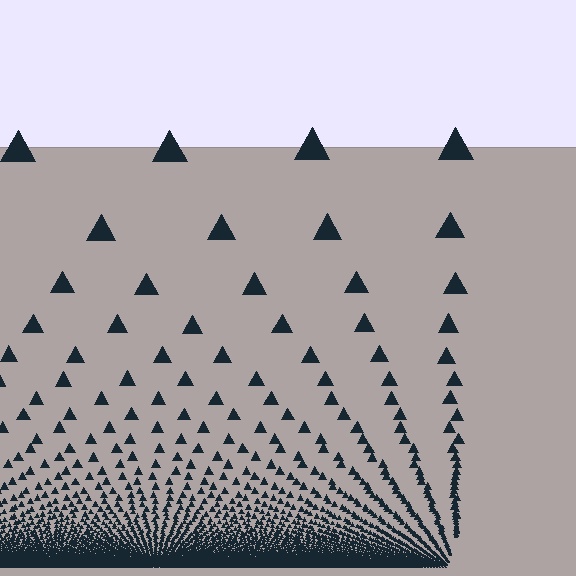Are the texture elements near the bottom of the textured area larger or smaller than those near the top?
Smaller. The gradient is inverted — elements near the bottom are smaller and denser.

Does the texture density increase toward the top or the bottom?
Density increases toward the bottom.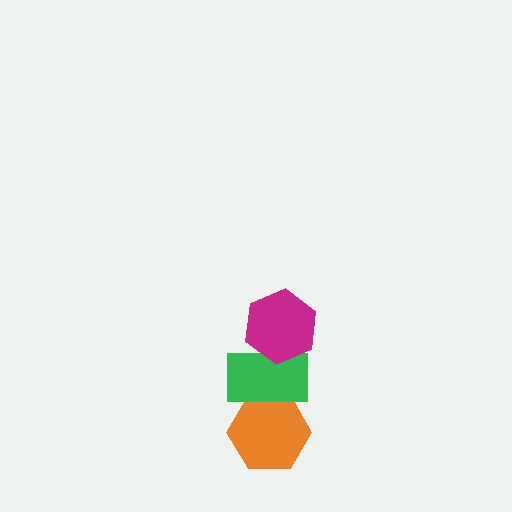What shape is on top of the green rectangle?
The magenta hexagon is on top of the green rectangle.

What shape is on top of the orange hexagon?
The green rectangle is on top of the orange hexagon.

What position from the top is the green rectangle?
The green rectangle is 2nd from the top.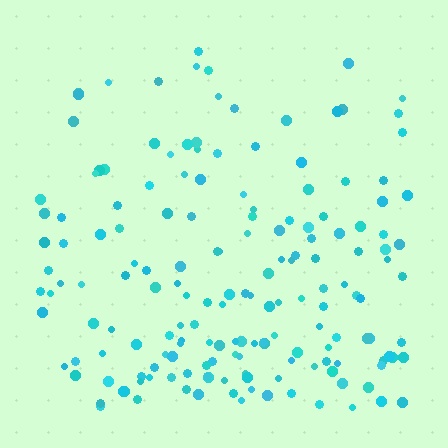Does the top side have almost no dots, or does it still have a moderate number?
Still a moderate number, just noticeably fewer than the bottom.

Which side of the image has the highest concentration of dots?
The bottom.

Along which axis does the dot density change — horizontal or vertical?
Vertical.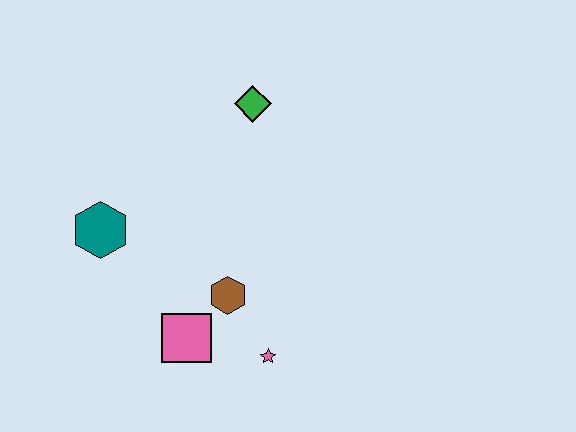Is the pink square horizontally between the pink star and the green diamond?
No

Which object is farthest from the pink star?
The green diamond is farthest from the pink star.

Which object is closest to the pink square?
The brown hexagon is closest to the pink square.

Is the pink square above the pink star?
Yes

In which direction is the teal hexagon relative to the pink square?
The teal hexagon is above the pink square.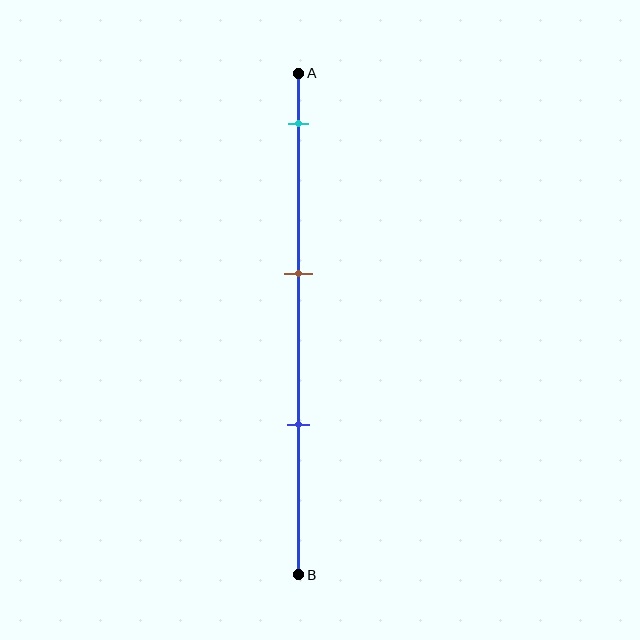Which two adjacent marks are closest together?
The brown and blue marks are the closest adjacent pair.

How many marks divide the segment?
There are 3 marks dividing the segment.